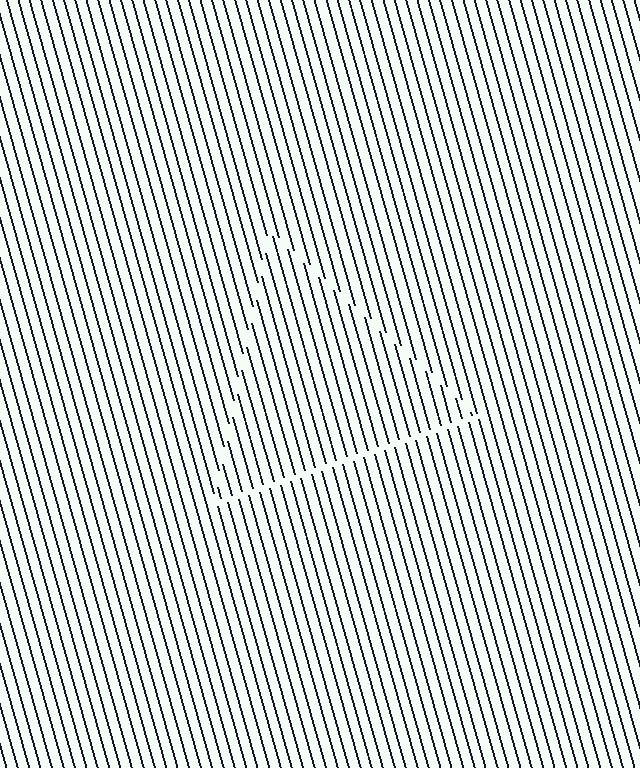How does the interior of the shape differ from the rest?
The interior of the shape contains the same grating, shifted by half a period — the contour is defined by the phase discontinuity where line-ends from the inner and outer gratings abut.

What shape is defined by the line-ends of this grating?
An illusory triangle. The interior of the shape contains the same grating, shifted by half a period — the contour is defined by the phase discontinuity where line-ends from the inner and outer gratings abut.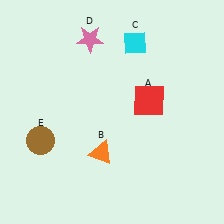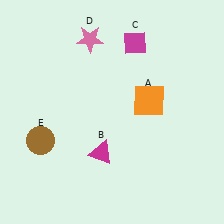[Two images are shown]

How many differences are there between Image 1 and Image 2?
There are 3 differences between the two images.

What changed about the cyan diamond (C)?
In Image 1, C is cyan. In Image 2, it changed to magenta.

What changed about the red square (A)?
In Image 1, A is red. In Image 2, it changed to orange.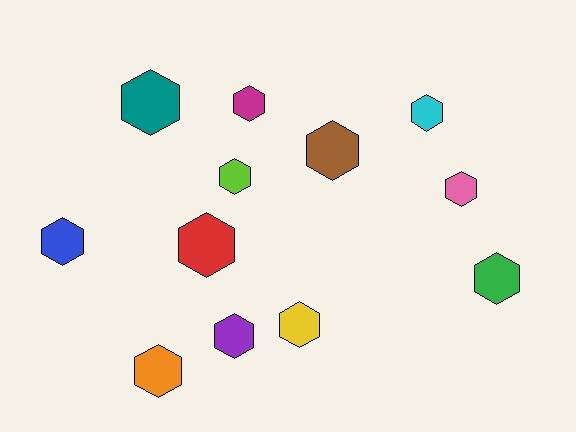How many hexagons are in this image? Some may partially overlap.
There are 12 hexagons.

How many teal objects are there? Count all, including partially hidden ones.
There is 1 teal object.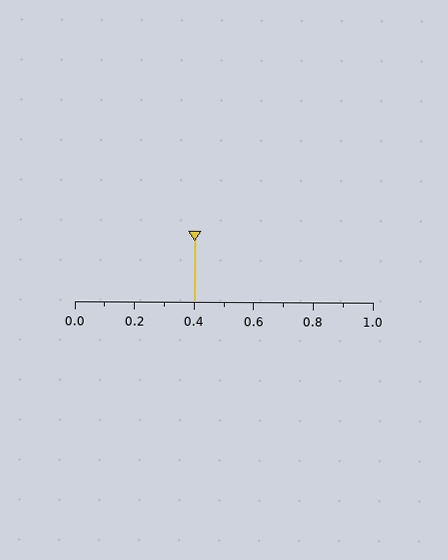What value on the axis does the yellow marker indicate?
The marker indicates approximately 0.4.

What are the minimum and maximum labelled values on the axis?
The axis runs from 0.0 to 1.0.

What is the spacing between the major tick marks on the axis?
The major ticks are spaced 0.2 apart.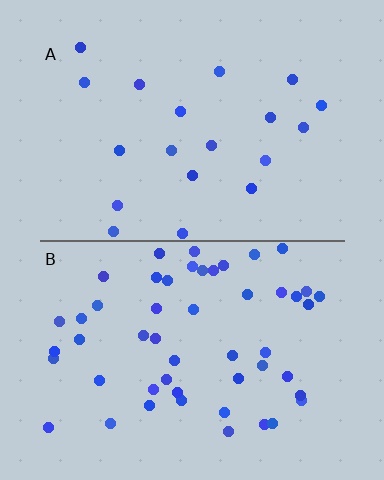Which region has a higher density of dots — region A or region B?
B (the bottom).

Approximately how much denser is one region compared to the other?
Approximately 2.7× — region B over region A.